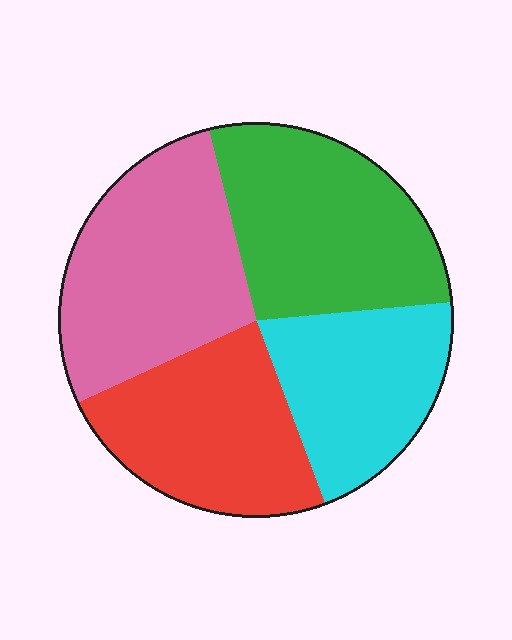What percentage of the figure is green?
Green takes up about one quarter (1/4) of the figure.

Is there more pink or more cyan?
Pink.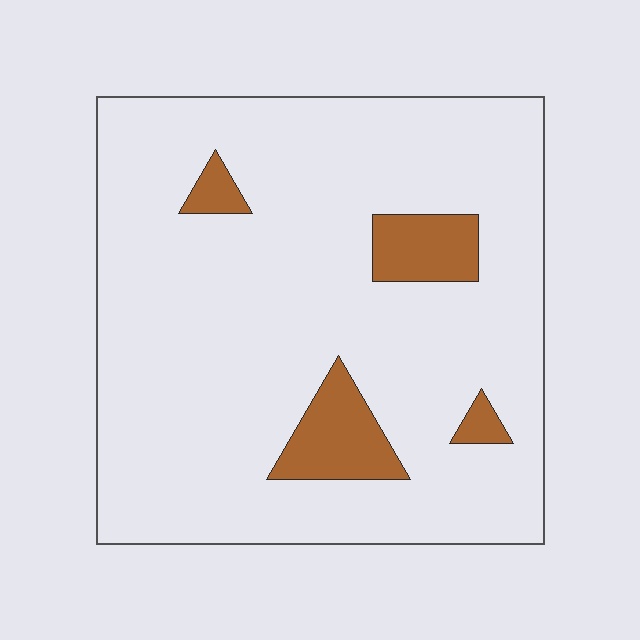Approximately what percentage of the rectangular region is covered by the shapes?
Approximately 10%.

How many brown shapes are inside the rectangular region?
4.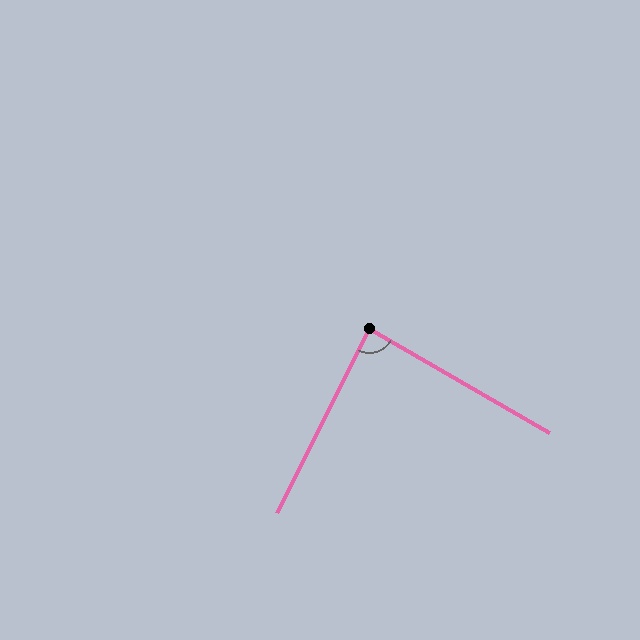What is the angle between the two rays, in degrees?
Approximately 86 degrees.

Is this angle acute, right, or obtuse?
It is approximately a right angle.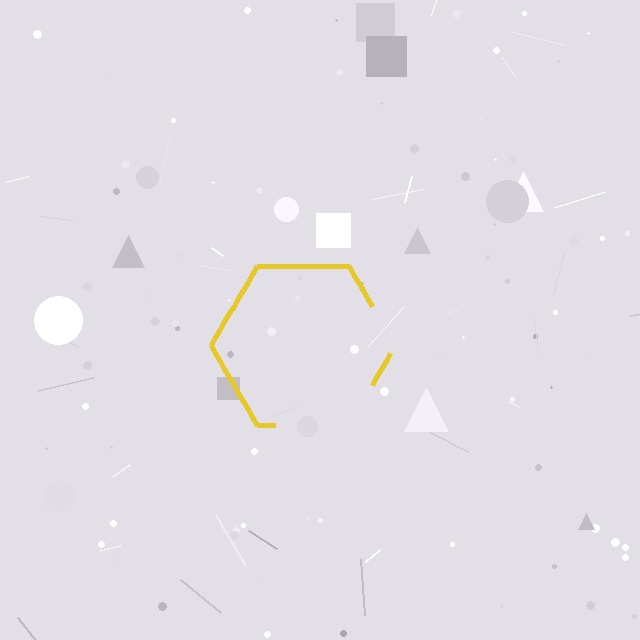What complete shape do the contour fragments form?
The contour fragments form a hexagon.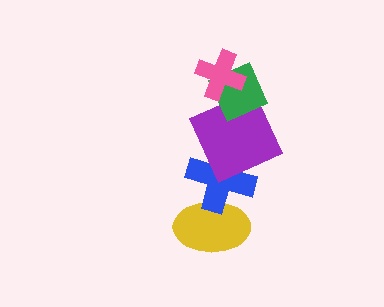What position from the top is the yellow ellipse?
The yellow ellipse is 5th from the top.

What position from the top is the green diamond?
The green diamond is 2nd from the top.